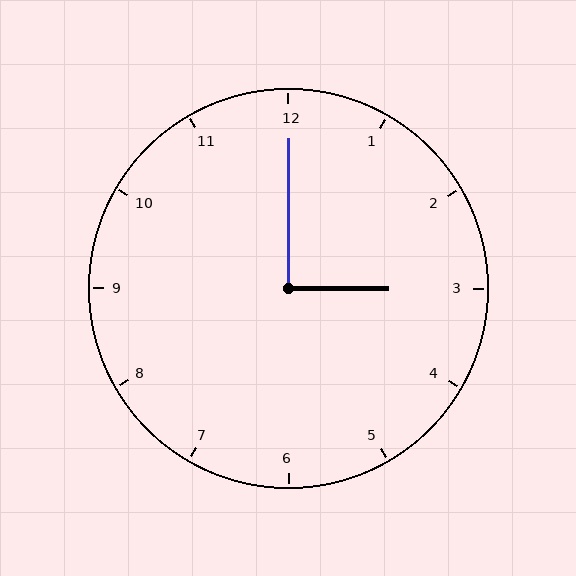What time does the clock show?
3:00.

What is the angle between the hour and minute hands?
Approximately 90 degrees.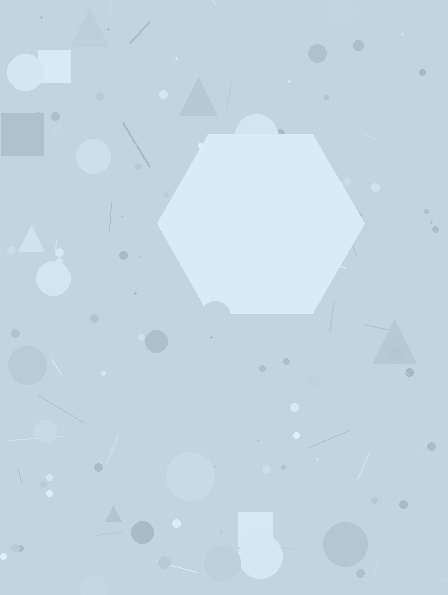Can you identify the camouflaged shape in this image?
The camouflaged shape is a hexagon.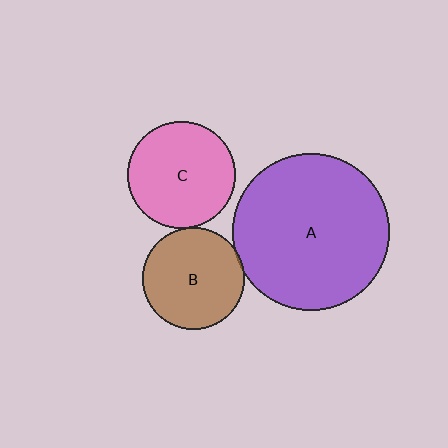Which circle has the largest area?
Circle A (purple).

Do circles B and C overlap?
Yes.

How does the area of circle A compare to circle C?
Approximately 2.1 times.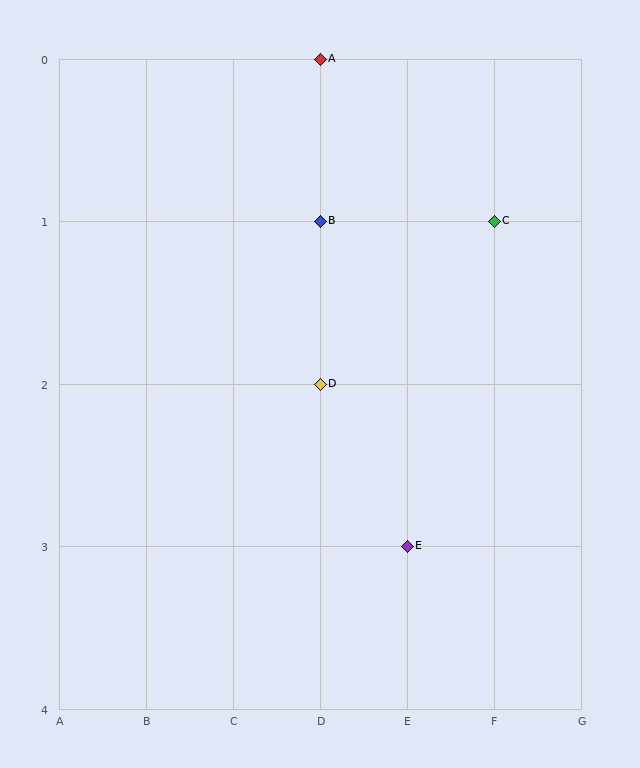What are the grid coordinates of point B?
Point B is at grid coordinates (D, 1).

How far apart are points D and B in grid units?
Points D and B are 1 row apart.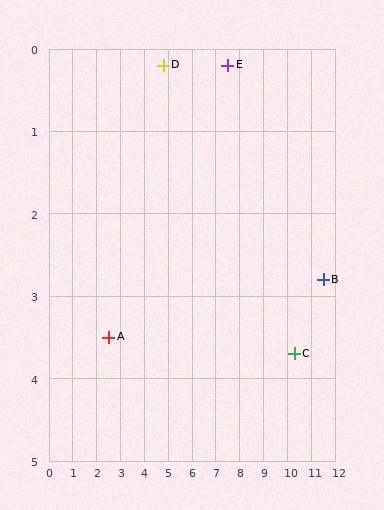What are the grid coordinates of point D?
Point D is at approximately (4.8, 0.2).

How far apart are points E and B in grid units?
Points E and B are about 4.8 grid units apart.